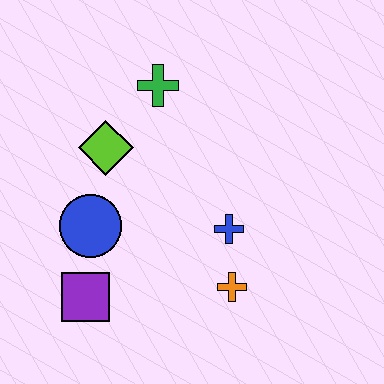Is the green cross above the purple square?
Yes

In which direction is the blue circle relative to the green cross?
The blue circle is below the green cross.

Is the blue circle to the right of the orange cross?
No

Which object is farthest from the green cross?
The purple square is farthest from the green cross.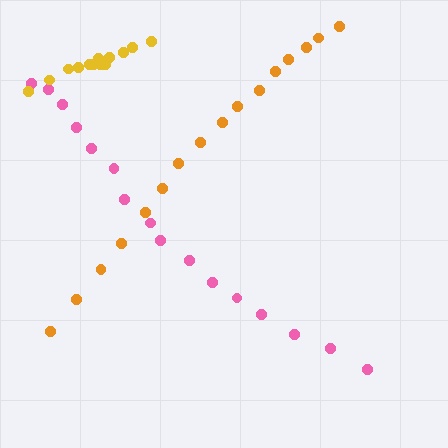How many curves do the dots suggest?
There are 3 distinct paths.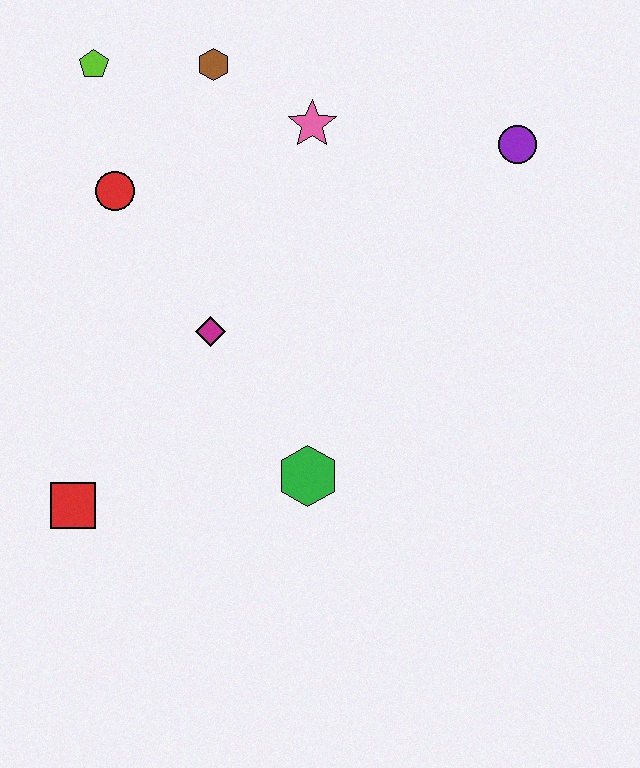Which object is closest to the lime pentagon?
The brown hexagon is closest to the lime pentagon.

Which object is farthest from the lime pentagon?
The green hexagon is farthest from the lime pentagon.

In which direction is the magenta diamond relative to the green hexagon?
The magenta diamond is above the green hexagon.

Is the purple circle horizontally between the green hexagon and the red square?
No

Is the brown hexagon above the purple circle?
Yes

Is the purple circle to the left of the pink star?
No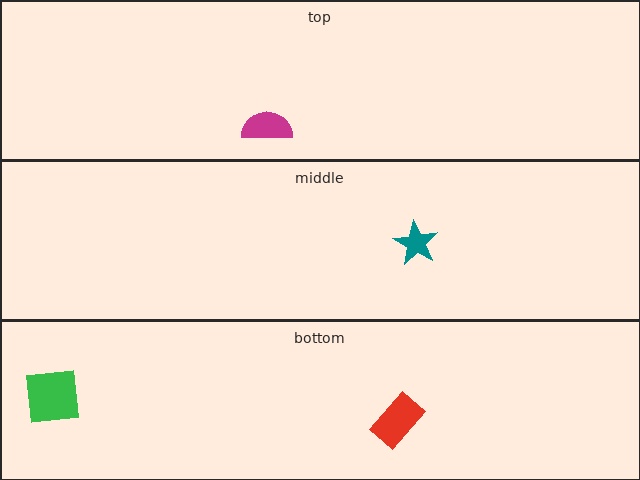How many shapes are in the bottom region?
2.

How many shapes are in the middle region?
1.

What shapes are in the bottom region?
The red rectangle, the green square.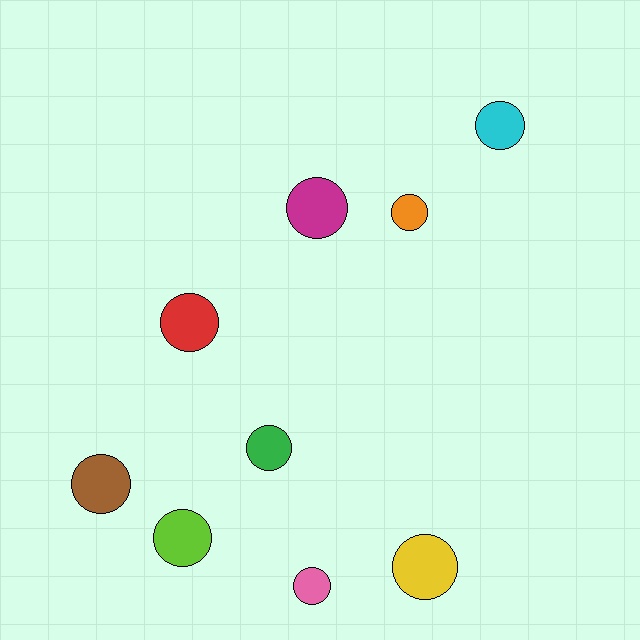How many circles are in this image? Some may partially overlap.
There are 9 circles.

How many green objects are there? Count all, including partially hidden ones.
There is 1 green object.